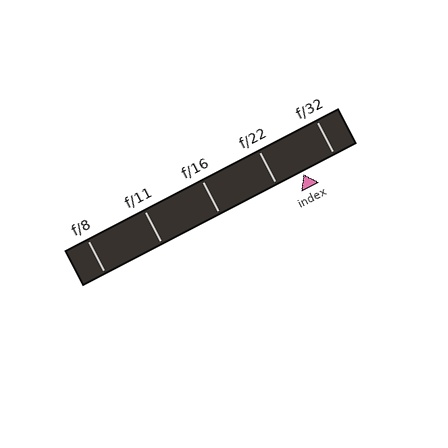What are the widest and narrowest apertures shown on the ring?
The widest aperture shown is f/8 and the narrowest is f/32.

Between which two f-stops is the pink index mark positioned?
The index mark is between f/22 and f/32.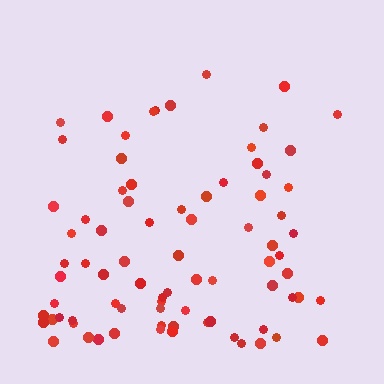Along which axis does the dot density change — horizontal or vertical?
Vertical.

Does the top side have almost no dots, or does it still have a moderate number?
Still a moderate number, just noticeably fewer than the bottom.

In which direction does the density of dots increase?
From top to bottom, with the bottom side densest.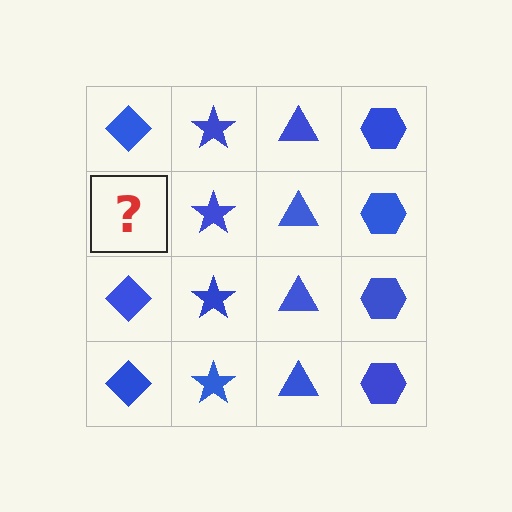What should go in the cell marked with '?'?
The missing cell should contain a blue diamond.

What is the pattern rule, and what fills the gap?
The rule is that each column has a consistent shape. The gap should be filled with a blue diamond.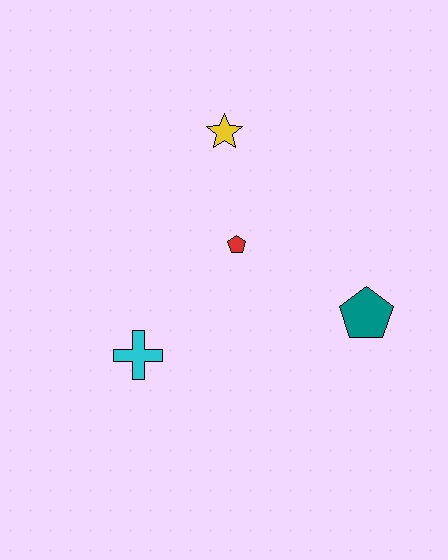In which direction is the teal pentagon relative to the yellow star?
The teal pentagon is below the yellow star.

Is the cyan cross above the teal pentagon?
No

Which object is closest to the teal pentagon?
The red pentagon is closest to the teal pentagon.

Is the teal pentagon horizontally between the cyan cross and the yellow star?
No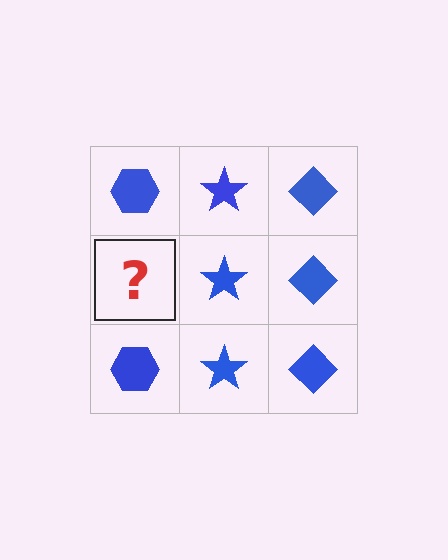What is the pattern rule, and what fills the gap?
The rule is that each column has a consistent shape. The gap should be filled with a blue hexagon.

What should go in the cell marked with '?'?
The missing cell should contain a blue hexagon.